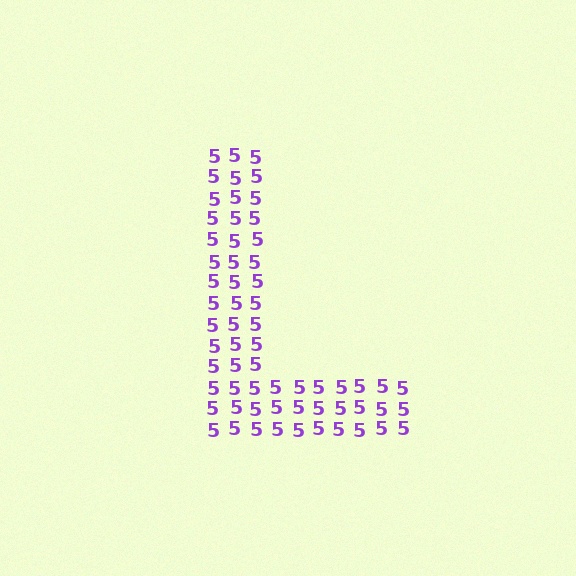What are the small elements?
The small elements are digit 5's.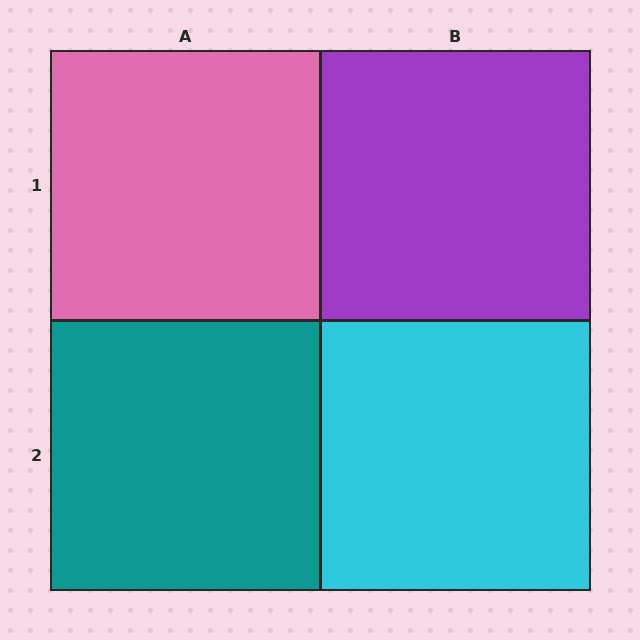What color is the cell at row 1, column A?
Pink.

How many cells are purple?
1 cell is purple.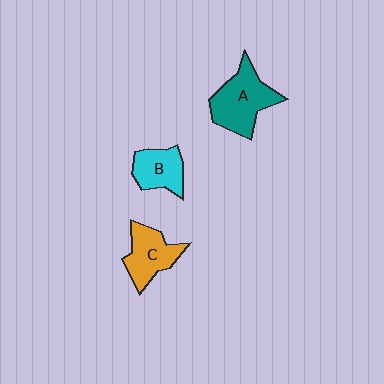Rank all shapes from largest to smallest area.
From largest to smallest: A (teal), C (orange), B (cyan).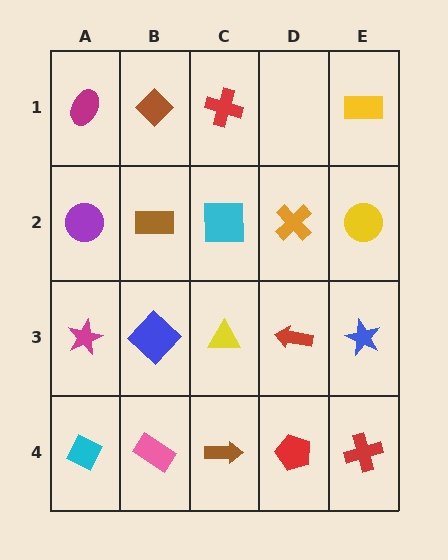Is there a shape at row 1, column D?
No, that cell is empty.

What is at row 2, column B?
A brown rectangle.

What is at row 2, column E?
A yellow circle.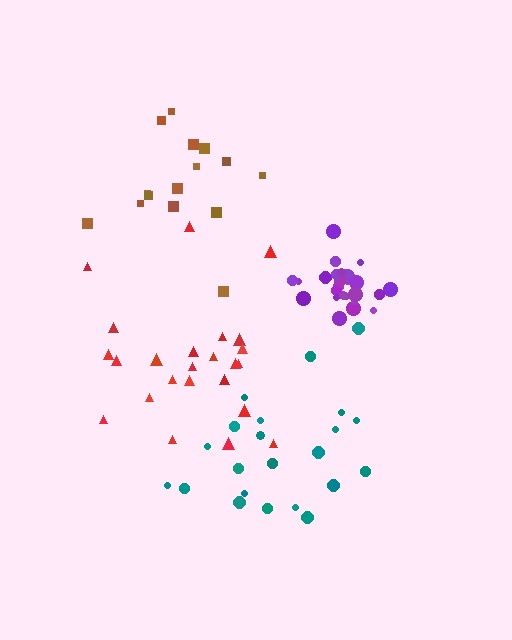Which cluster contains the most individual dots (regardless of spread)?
Purple (26).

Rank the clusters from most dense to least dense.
purple, brown, red, teal.